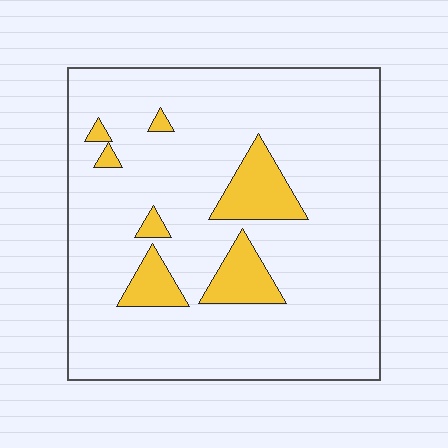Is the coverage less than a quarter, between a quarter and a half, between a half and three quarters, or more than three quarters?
Less than a quarter.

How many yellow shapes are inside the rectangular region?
7.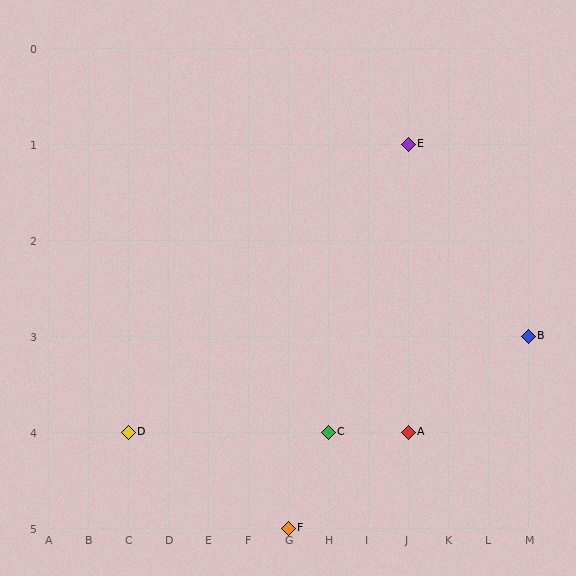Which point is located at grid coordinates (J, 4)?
Point A is at (J, 4).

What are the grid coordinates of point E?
Point E is at grid coordinates (J, 1).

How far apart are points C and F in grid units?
Points C and F are 1 column and 1 row apart (about 1.4 grid units diagonally).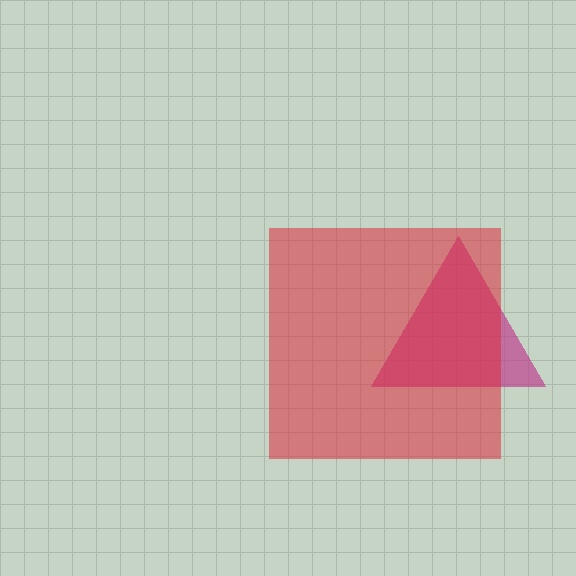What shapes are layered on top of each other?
The layered shapes are: a magenta triangle, a red square.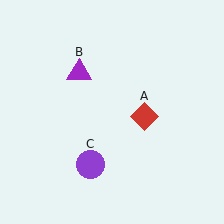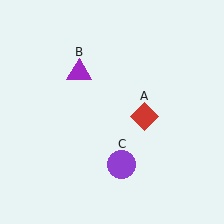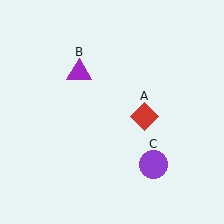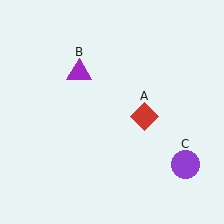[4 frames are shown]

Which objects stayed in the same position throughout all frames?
Red diamond (object A) and purple triangle (object B) remained stationary.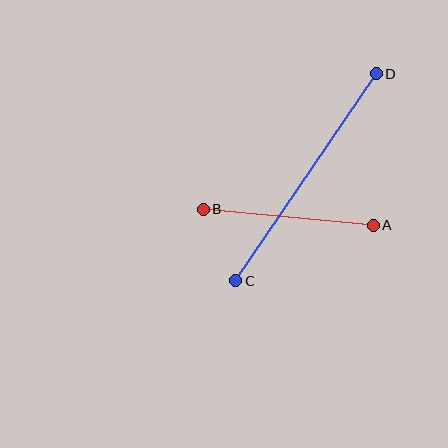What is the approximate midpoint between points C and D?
The midpoint is at approximately (306, 177) pixels.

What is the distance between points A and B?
The distance is approximately 170 pixels.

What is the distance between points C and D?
The distance is approximately 250 pixels.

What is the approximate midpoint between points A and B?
The midpoint is at approximately (288, 217) pixels.